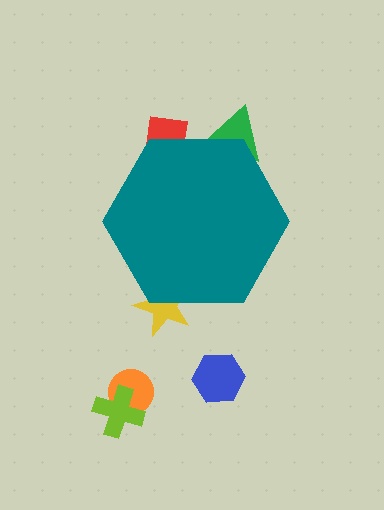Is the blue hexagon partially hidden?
No, the blue hexagon is fully visible.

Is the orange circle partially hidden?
No, the orange circle is fully visible.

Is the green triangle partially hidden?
Yes, the green triangle is partially hidden behind the teal hexagon.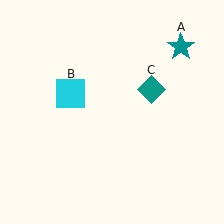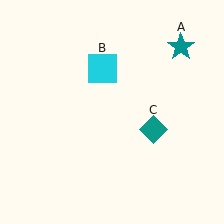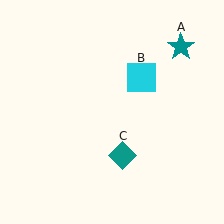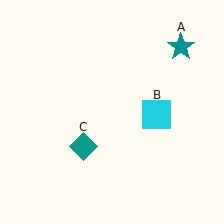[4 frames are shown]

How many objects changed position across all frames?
2 objects changed position: cyan square (object B), teal diamond (object C).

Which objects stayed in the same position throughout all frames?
Teal star (object A) remained stationary.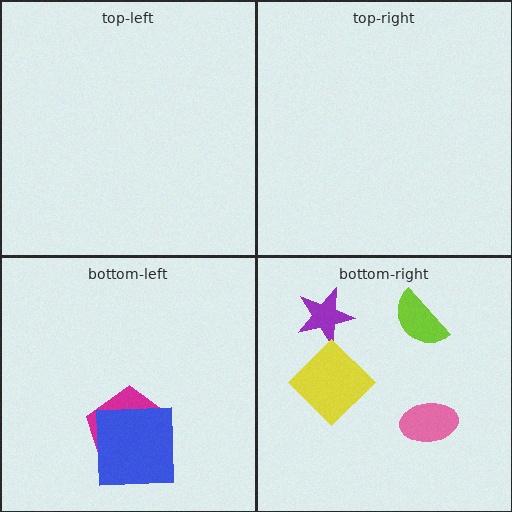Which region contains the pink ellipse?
The bottom-right region.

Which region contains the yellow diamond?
The bottom-right region.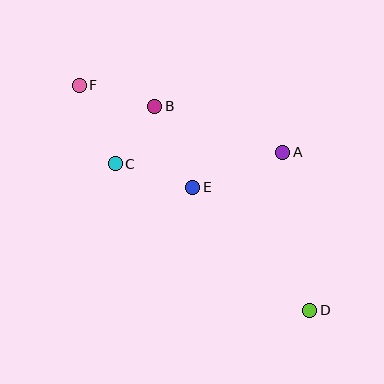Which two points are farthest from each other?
Points D and F are farthest from each other.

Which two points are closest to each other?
Points B and C are closest to each other.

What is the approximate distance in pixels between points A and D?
The distance between A and D is approximately 161 pixels.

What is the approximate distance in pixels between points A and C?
The distance between A and C is approximately 168 pixels.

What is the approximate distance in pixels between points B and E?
The distance between B and E is approximately 89 pixels.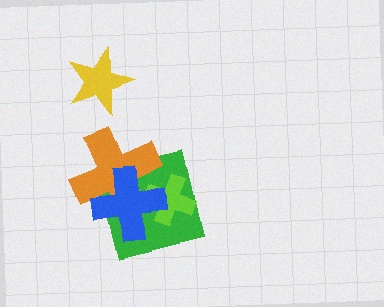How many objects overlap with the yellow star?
0 objects overlap with the yellow star.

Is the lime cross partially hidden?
Yes, it is partially covered by another shape.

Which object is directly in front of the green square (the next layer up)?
The lime cross is directly in front of the green square.